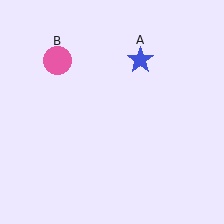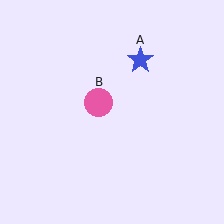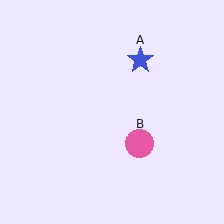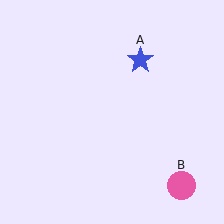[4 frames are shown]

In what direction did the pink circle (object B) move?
The pink circle (object B) moved down and to the right.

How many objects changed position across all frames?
1 object changed position: pink circle (object B).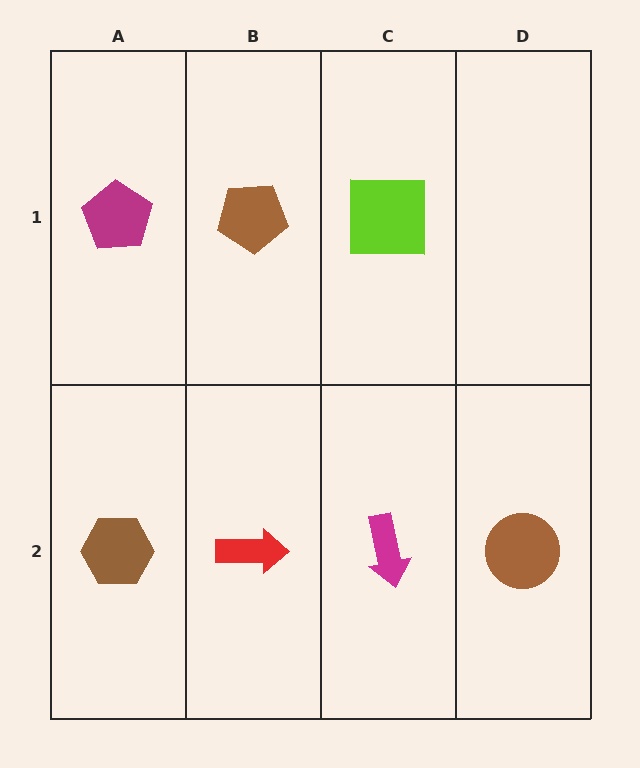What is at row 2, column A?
A brown hexagon.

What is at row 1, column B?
A brown pentagon.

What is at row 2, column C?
A magenta arrow.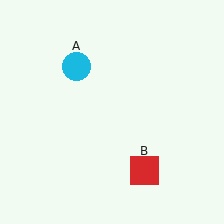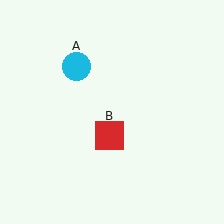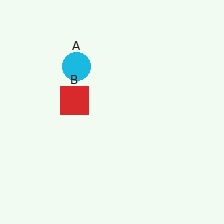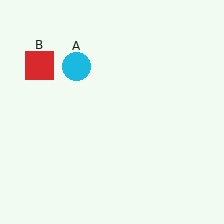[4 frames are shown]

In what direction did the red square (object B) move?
The red square (object B) moved up and to the left.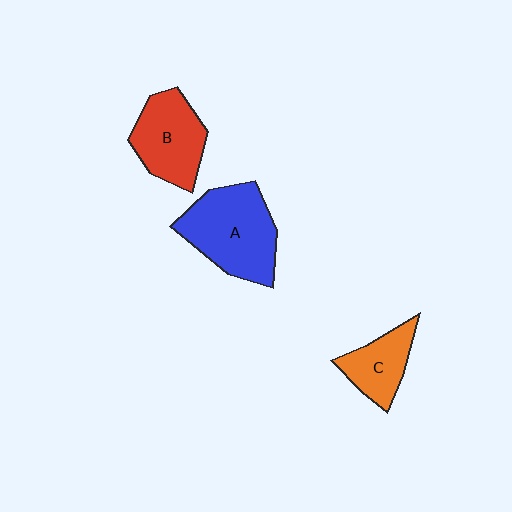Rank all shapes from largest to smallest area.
From largest to smallest: A (blue), B (red), C (orange).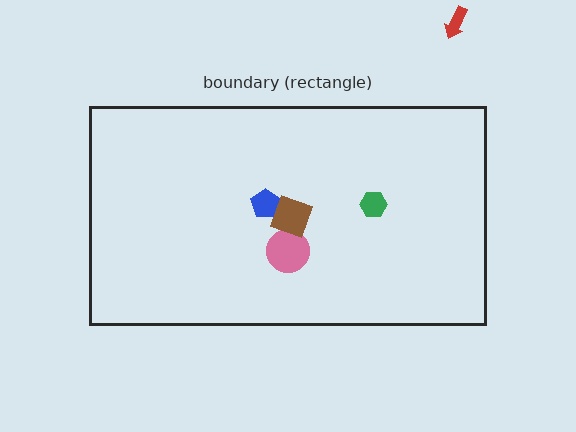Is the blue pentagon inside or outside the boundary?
Inside.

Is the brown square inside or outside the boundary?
Inside.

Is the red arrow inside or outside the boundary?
Outside.